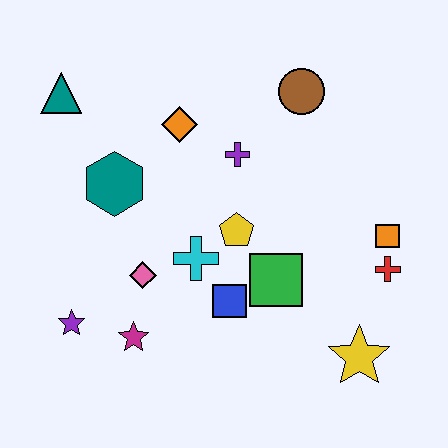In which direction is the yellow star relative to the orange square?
The yellow star is below the orange square.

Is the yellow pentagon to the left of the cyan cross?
No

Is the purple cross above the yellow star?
Yes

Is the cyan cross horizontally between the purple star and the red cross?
Yes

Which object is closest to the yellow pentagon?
The cyan cross is closest to the yellow pentagon.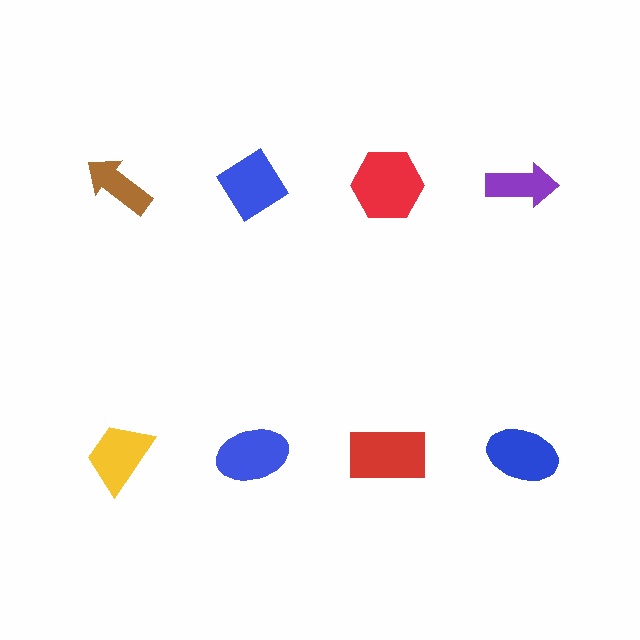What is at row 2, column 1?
A yellow trapezoid.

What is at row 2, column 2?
A blue ellipse.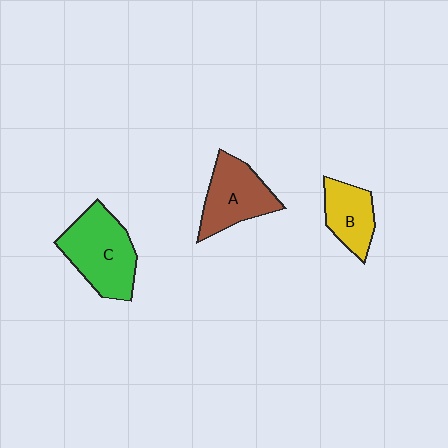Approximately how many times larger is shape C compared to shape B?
Approximately 1.7 times.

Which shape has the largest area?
Shape C (green).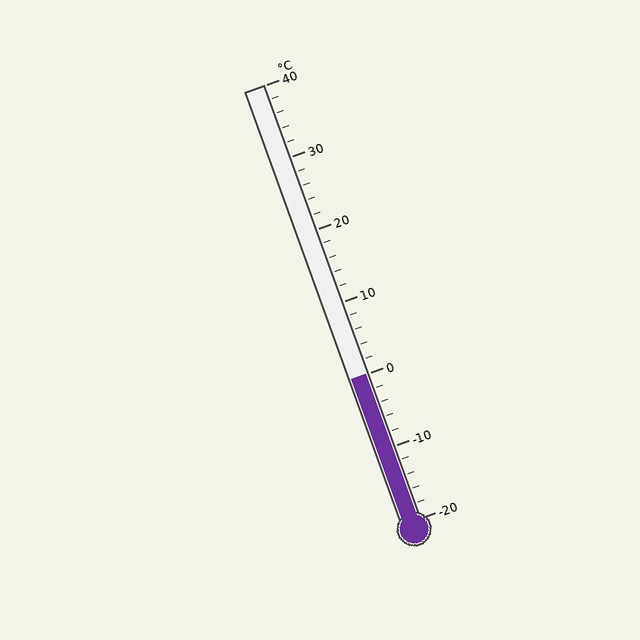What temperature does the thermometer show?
The thermometer shows approximately 0°C.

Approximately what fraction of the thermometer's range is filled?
The thermometer is filled to approximately 35% of its range.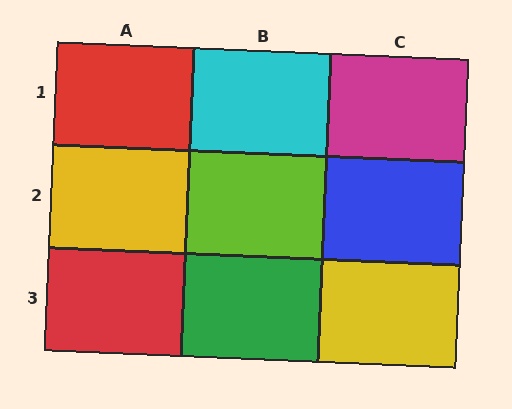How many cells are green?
1 cell is green.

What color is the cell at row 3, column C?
Yellow.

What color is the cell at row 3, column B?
Green.